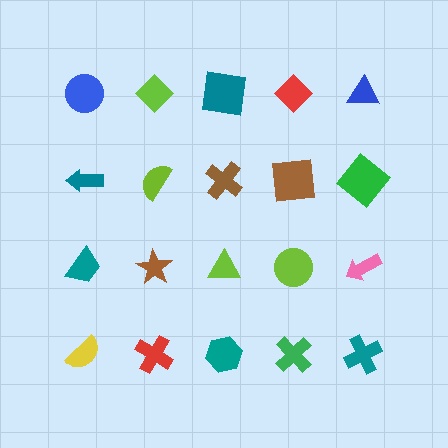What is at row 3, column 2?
A brown star.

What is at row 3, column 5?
A pink arrow.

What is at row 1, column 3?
A teal square.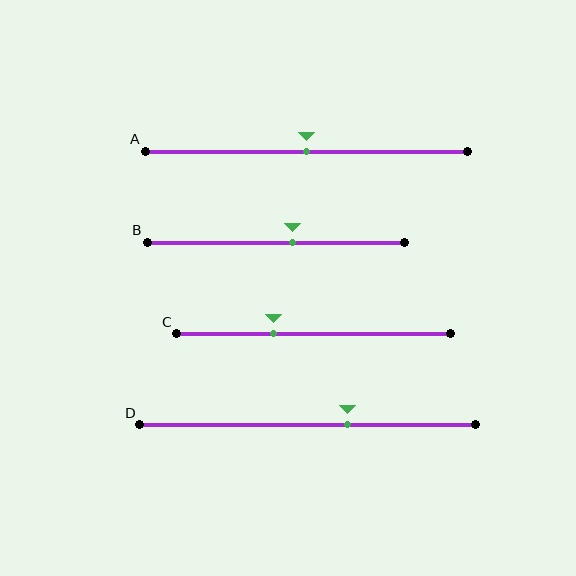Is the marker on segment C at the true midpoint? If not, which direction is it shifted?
No, the marker on segment C is shifted to the left by about 15% of the segment length.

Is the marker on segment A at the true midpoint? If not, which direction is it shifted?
Yes, the marker on segment A is at the true midpoint.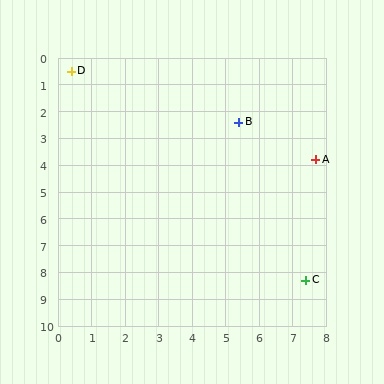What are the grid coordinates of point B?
Point B is at approximately (5.4, 2.4).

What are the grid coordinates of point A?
Point A is at approximately (7.7, 3.8).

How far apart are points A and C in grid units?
Points A and C are about 4.5 grid units apart.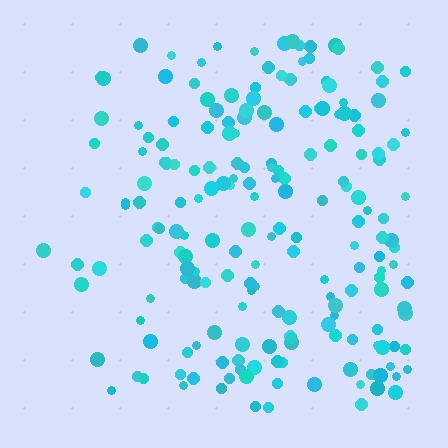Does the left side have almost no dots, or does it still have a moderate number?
Still a moderate number, just noticeably fewer than the right.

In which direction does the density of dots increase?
From left to right, with the right side densest.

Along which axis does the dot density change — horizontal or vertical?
Horizontal.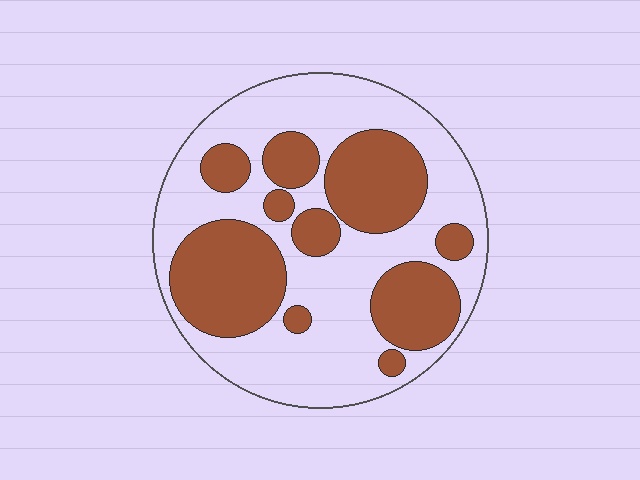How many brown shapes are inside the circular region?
10.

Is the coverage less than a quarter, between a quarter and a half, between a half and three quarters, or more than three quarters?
Between a quarter and a half.